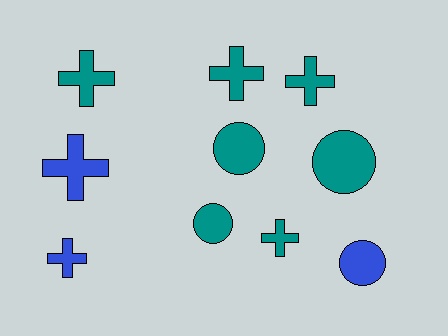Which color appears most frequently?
Teal, with 7 objects.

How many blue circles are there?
There is 1 blue circle.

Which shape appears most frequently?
Cross, with 6 objects.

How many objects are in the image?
There are 10 objects.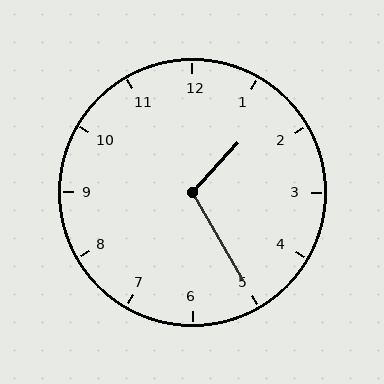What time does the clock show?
1:25.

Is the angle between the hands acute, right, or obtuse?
It is obtuse.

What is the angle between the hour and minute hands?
Approximately 108 degrees.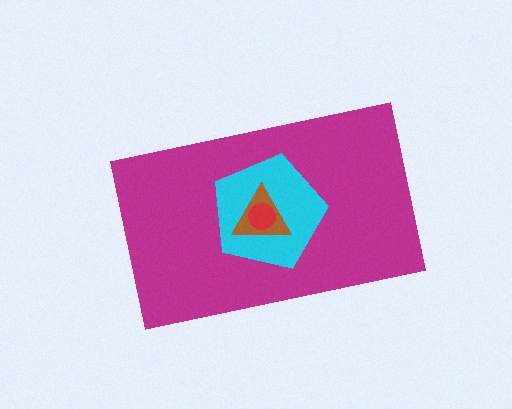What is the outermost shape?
The magenta rectangle.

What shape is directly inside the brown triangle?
The red circle.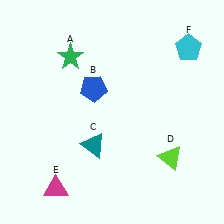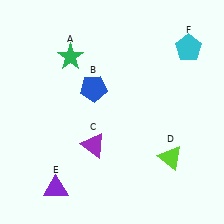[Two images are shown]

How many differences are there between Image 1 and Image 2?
There are 2 differences between the two images.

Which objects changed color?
C changed from teal to purple. E changed from magenta to purple.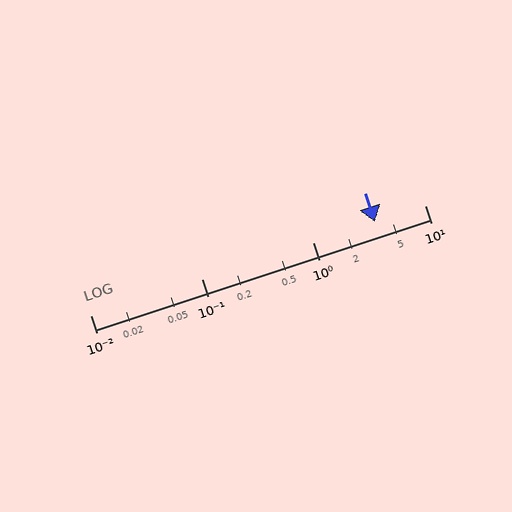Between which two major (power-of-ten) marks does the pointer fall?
The pointer is between 1 and 10.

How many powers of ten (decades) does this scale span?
The scale spans 3 decades, from 0.01 to 10.